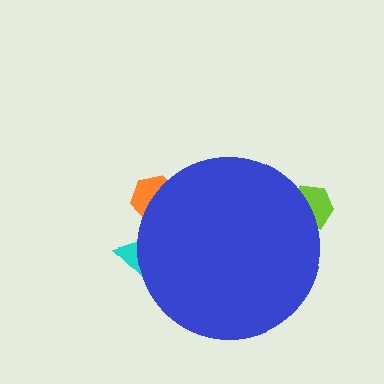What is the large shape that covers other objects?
A blue circle.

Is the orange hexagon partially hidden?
Yes, the orange hexagon is partially hidden behind the blue circle.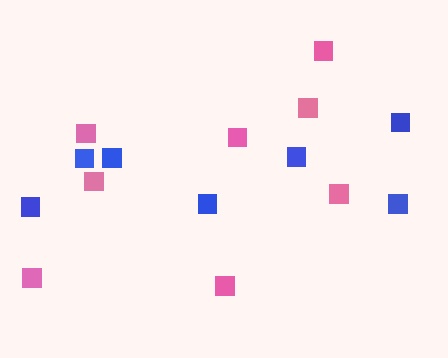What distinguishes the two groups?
There are 2 groups: one group of pink squares (8) and one group of blue squares (7).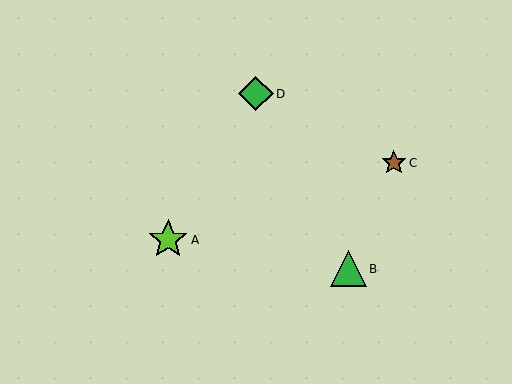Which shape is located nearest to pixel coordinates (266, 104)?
The green diamond (labeled D) at (256, 94) is nearest to that location.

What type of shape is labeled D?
Shape D is a green diamond.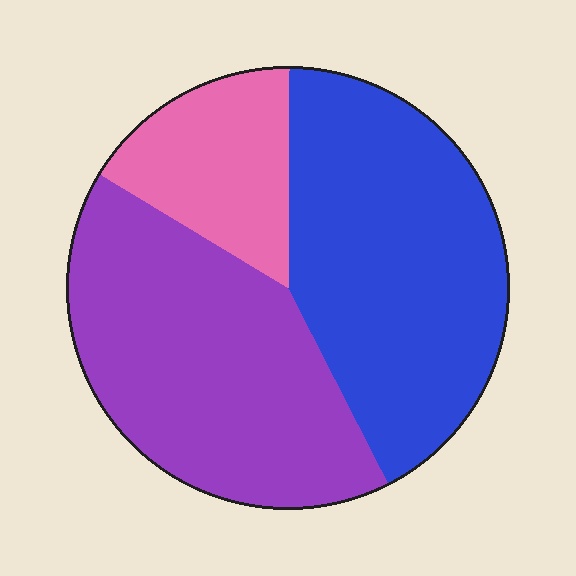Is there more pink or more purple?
Purple.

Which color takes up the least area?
Pink, at roughly 15%.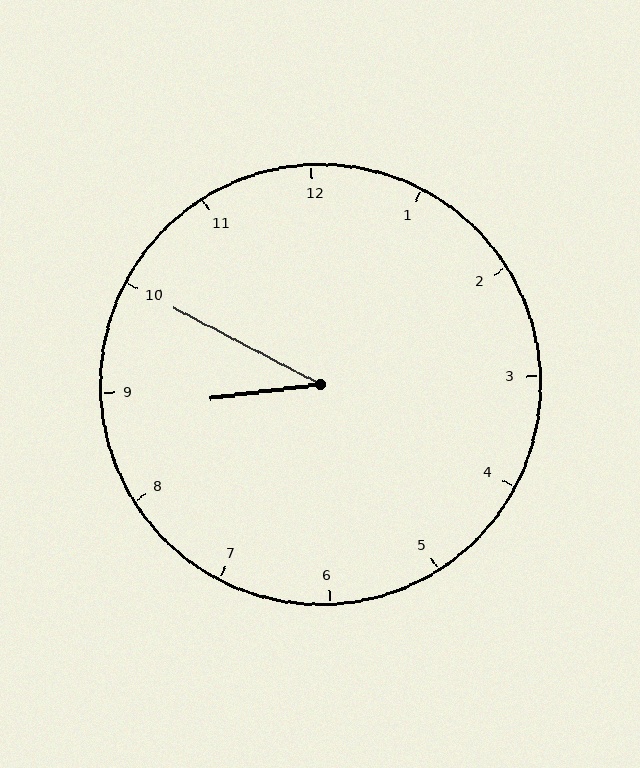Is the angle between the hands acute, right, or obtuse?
It is acute.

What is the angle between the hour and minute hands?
Approximately 35 degrees.